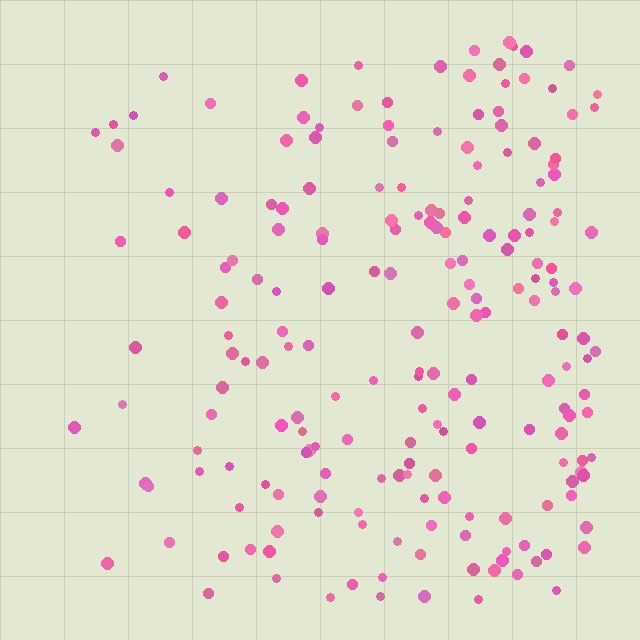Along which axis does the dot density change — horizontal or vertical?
Horizontal.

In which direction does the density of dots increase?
From left to right, with the right side densest.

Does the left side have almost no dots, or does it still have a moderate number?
Still a moderate number, just noticeably fewer than the right.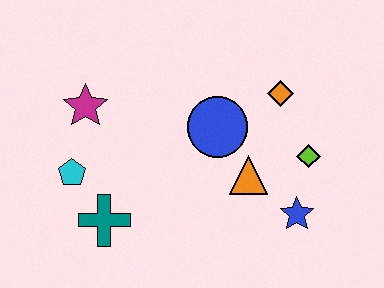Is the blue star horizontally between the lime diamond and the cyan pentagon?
Yes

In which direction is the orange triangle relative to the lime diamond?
The orange triangle is to the left of the lime diamond.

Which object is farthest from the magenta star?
The blue star is farthest from the magenta star.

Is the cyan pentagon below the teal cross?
No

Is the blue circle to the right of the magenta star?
Yes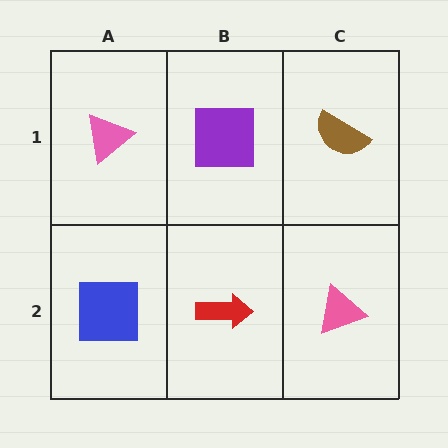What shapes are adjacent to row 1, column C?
A pink triangle (row 2, column C), a purple square (row 1, column B).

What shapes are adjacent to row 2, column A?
A pink triangle (row 1, column A), a red arrow (row 2, column B).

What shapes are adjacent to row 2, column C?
A brown semicircle (row 1, column C), a red arrow (row 2, column B).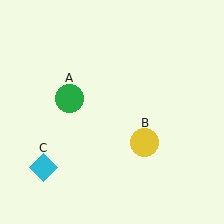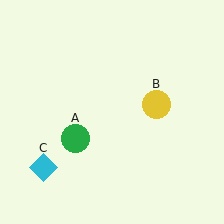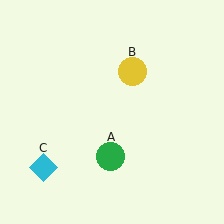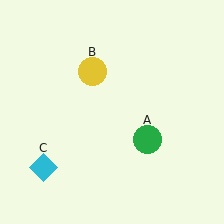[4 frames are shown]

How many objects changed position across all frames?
2 objects changed position: green circle (object A), yellow circle (object B).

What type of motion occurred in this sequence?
The green circle (object A), yellow circle (object B) rotated counterclockwise around the center of the scene.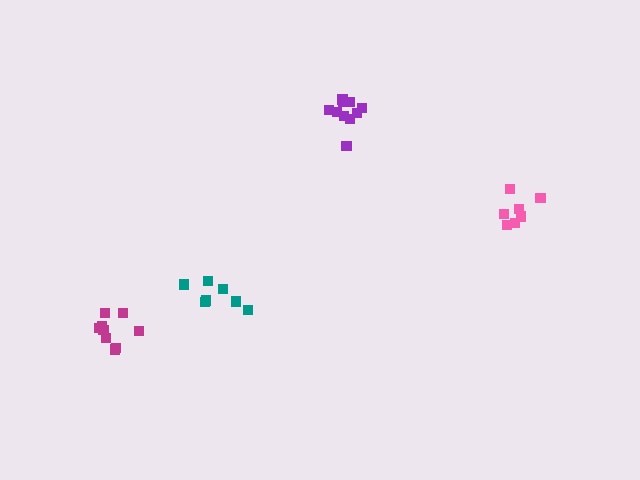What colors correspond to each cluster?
The clusters are colored: magenta, purple, teal, pink.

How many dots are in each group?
Group 1: 9 dots, Group 2: 10 dots, Group 3: 7 dots, Group 4: 7 dots (33 total).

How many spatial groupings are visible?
There are 4 spatial groupings.